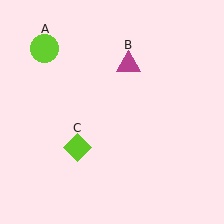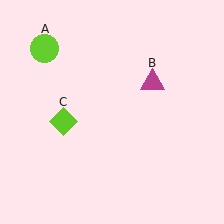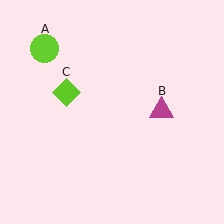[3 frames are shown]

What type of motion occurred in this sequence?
The magenta triangle (object B), lime diamond (object C) rotated clockwise around the center of the scene.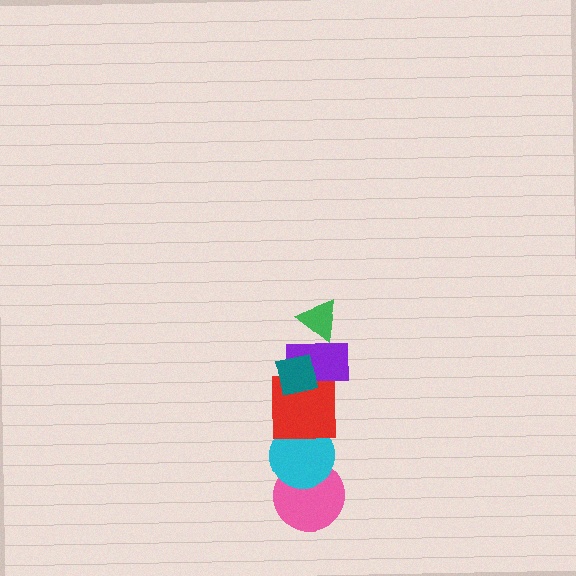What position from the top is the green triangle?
The green triangle is 1st from the top.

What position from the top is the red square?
The red square is 4th from the top.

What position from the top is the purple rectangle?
The purple rectangle is 3rd from the top.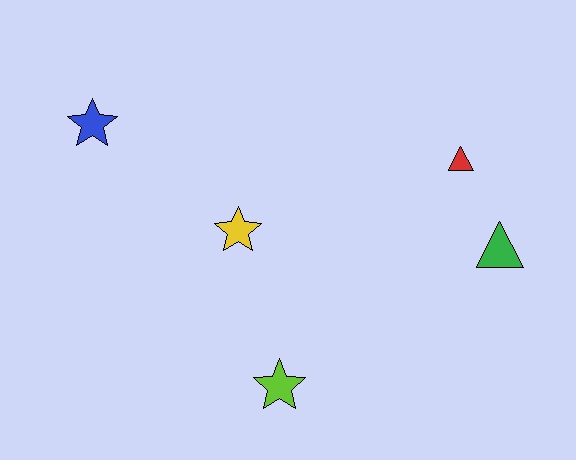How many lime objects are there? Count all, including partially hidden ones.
There is 1 lime object.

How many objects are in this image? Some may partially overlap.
There are 5 objects.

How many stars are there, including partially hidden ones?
There are 3 stars.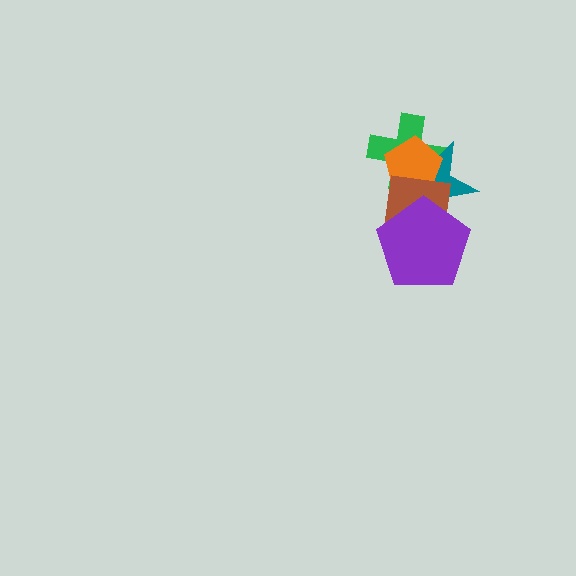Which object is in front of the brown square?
The purple pentagon is in front of the brown square.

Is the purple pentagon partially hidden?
No, no other shape covers it.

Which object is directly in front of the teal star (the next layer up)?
The orange pentagon is directly in front of the teal star.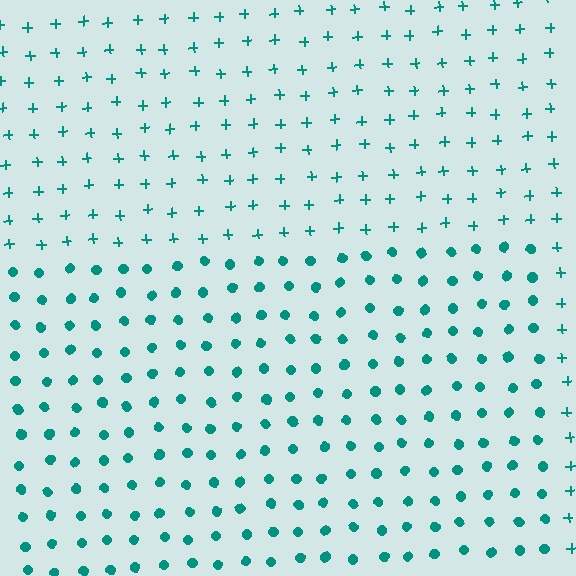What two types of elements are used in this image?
The image uses circles inside the rectangle region and plus signs outside it.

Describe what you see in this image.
The image is filled with small teal elements arranged in a uniform grid. A rectangle-shaped region contains circles, while the surrounding area contains plus signs. The boundary is defined purely by the change in element shape.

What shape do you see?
I see a rectangle.